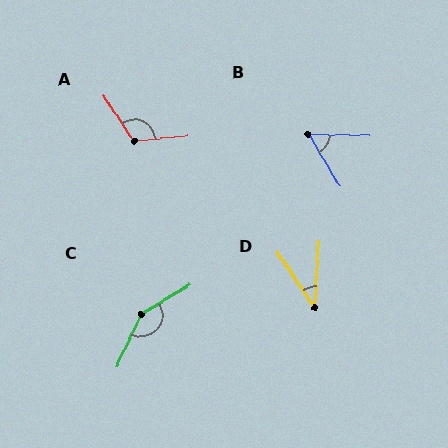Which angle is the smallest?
D, at approximately 37 degrees.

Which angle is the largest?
C, at approximately 146 degrees.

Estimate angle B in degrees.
Approximately 58 degrees.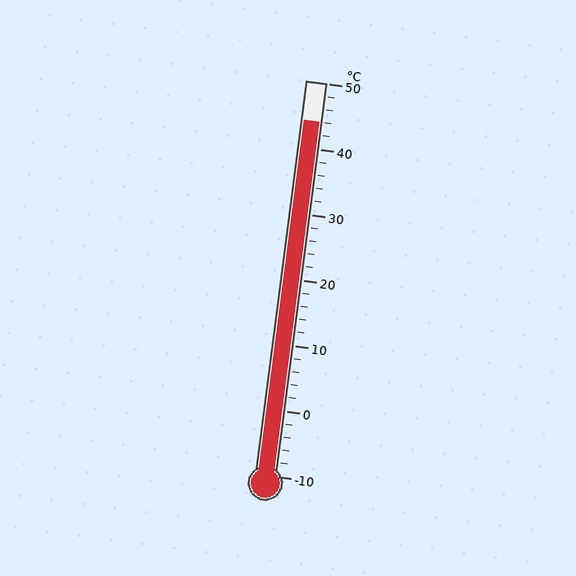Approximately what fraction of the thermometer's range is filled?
The thermometer is filled to approximately 90% of its range.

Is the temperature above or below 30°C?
The temperature is above 30°C.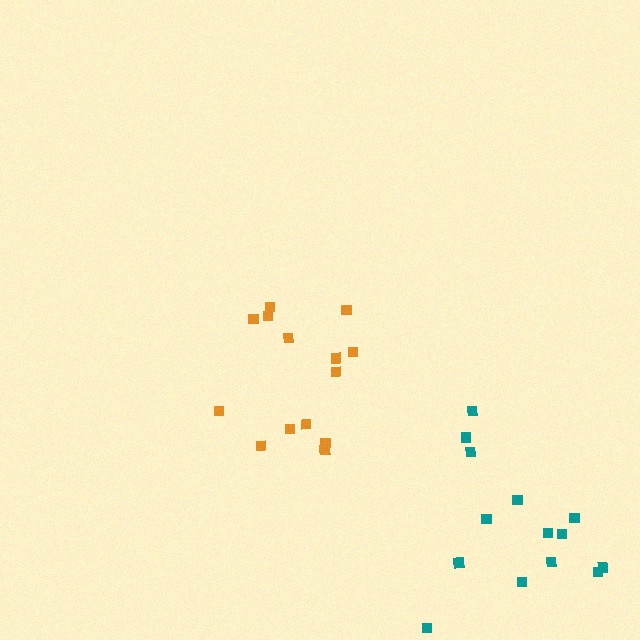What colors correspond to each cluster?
The clusters are colored: orange, teal.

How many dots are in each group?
Group 1: 14 dots, Group 2: 14 dots (28 total).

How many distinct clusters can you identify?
There are 2 distinct clusters.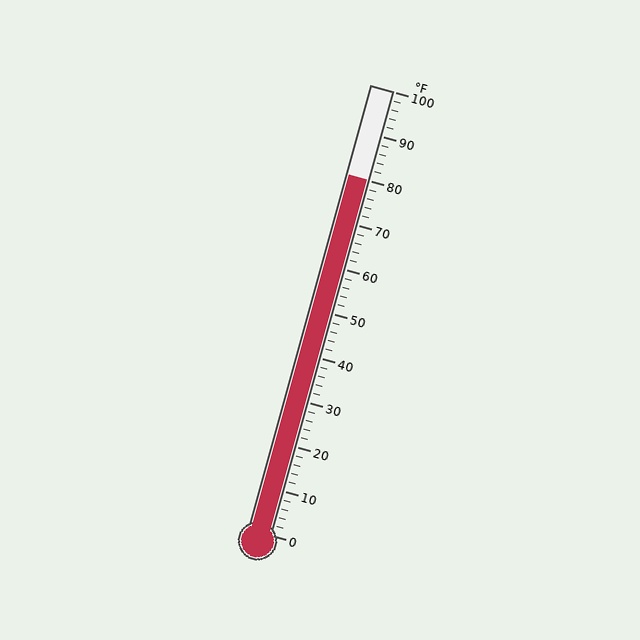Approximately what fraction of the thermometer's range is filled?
The thermometer is filled to approximately 80% of its range.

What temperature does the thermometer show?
The thermometer shows approximately 80°F.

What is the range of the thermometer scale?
The thermometer scale ranges from 0°F to 100°F.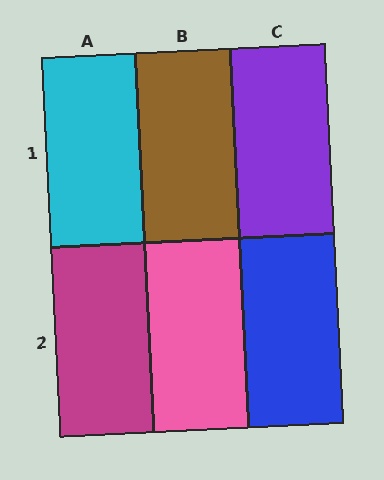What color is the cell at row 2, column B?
Pink.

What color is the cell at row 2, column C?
Blue.